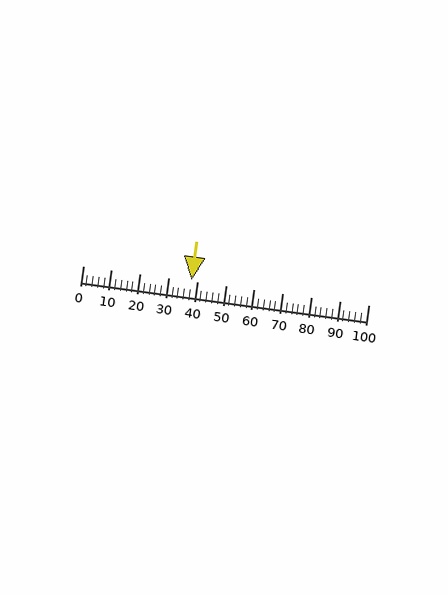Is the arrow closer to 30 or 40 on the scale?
The arrow is closer to 40.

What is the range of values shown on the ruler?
The ruler shows values from 0 to 100.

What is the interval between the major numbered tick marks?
The major tick marks are spaced 10 units apart.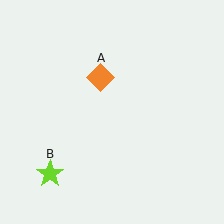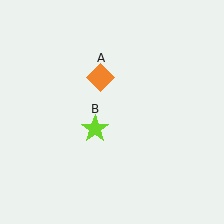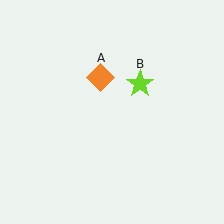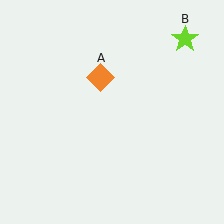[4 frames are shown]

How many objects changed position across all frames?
1 object changed position: lime star (object B).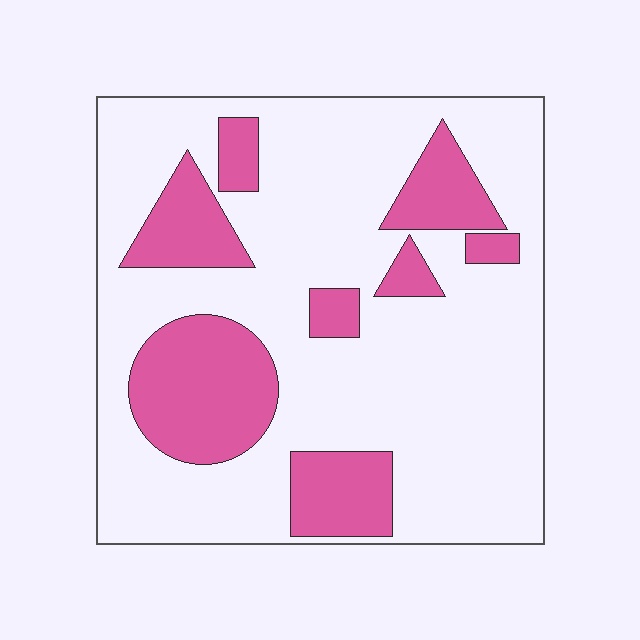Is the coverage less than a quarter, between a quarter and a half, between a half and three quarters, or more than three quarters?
Between a quarter and a half.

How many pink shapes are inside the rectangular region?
8.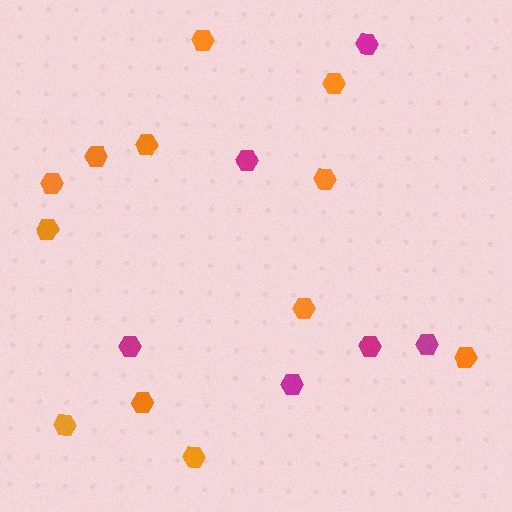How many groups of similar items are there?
There are 2 groups: one group of orange hexagons (12) and one group of magenta hexagons (6).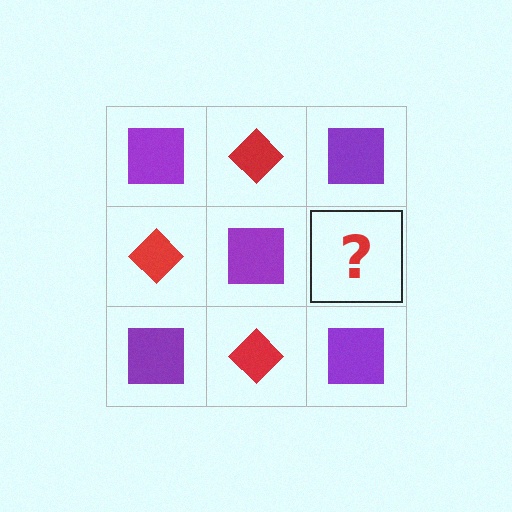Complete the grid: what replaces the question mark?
The question mark should be replaced with a red diamond.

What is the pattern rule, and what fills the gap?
The rule is that it alternates purple square and red diamond in a checkerboard pattern. The gap should be filled with a red diamond.